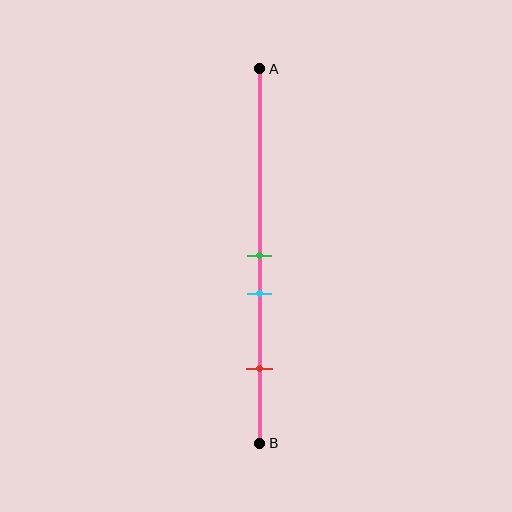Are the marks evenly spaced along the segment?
No, the marks are not evenly spaced.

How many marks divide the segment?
There are 3 marks dividing the segment.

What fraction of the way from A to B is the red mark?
The red mark is approximately 80% (0.8) of the way from A to B.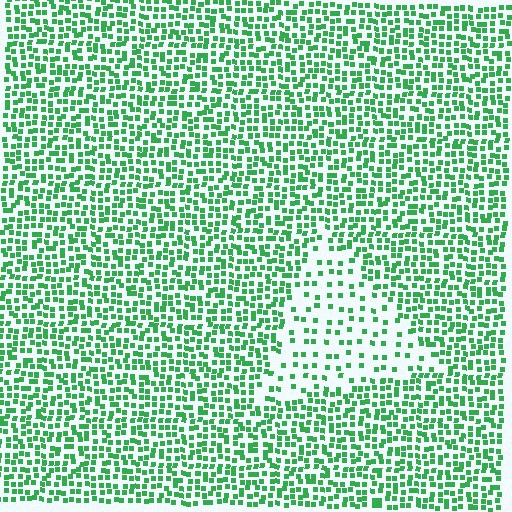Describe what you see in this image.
The image contains small green elements arranged at two different densities. A triangle-shaped region is visible where the elements are less densely packed than the surrounding area.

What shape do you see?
I see a triangle.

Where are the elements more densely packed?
The elements are more densely packed outside the triangle boundary.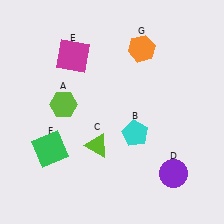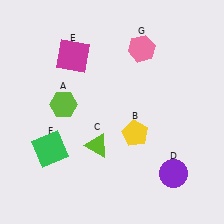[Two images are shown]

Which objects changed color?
B changed from cyan to yellow. G changed from orange to pink.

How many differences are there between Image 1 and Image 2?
There are 2 differences between the two images.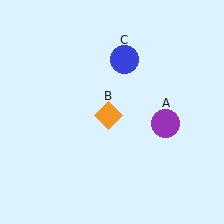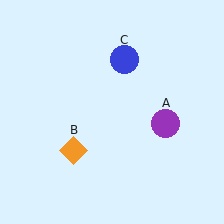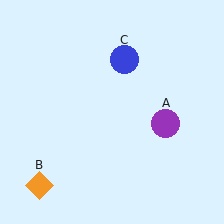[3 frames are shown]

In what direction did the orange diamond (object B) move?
The orange diamond (object B) moved down and to the left.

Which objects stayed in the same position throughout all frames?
Purple circle (object A) and blue circle (object C) remained stationary.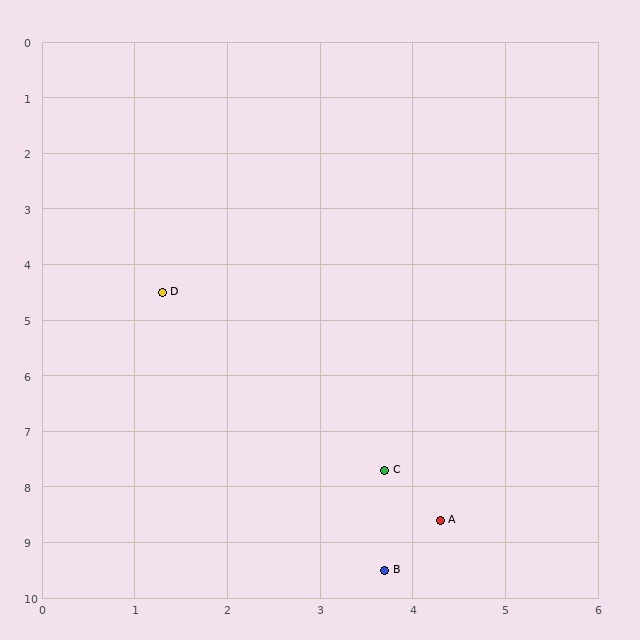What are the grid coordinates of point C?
Point C is at approximately (3.7, 7.7).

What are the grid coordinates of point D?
Point D is at approximately (1.3, 4.5).